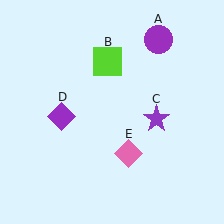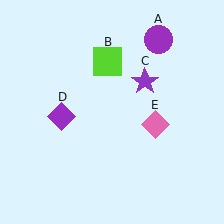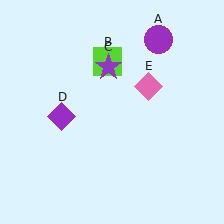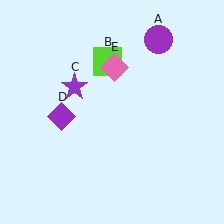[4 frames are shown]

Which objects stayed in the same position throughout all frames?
Purple circle (object A) and lime square (object B) and purple diamond (object D) remained stationary.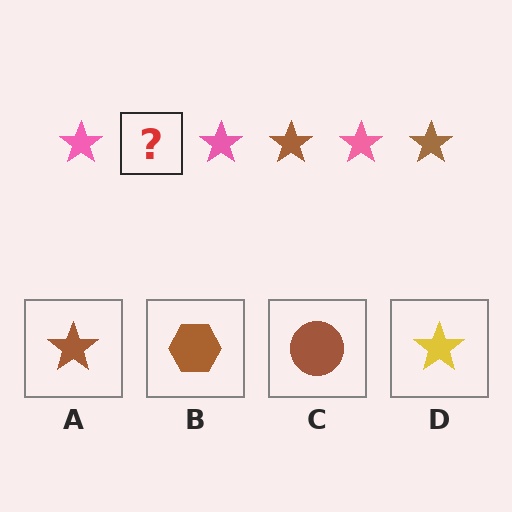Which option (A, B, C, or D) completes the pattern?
A.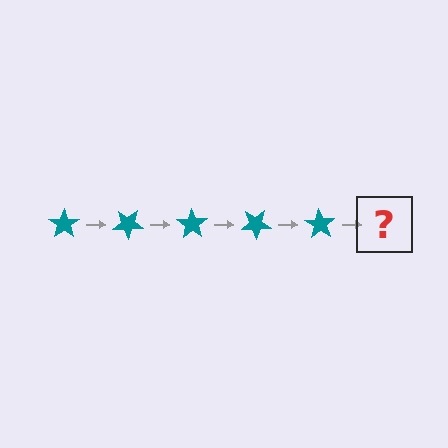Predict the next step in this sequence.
The next step is a teal star rotated 175 degrees.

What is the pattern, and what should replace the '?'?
The pattern is that the star rotates 35 degrees each step. The '?' should be a teal star rotated 175 degrees.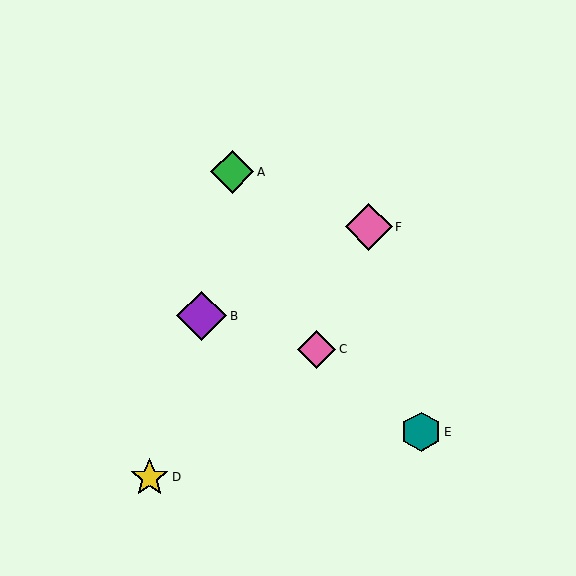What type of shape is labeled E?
Shape E is a teal hexagon.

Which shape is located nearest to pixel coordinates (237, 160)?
The green diamond (labeled A) at (232, 172) is nearest to that location.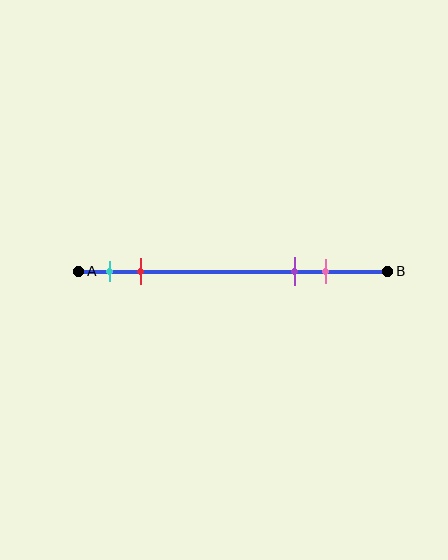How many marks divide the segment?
There are 4 marks dividing the segment.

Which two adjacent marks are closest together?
The cyan and red marks are the closest adjacent pair.